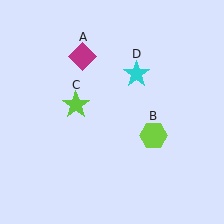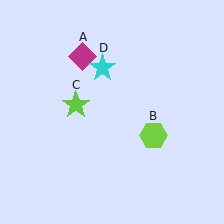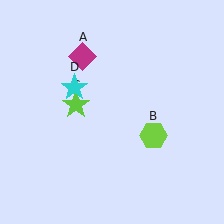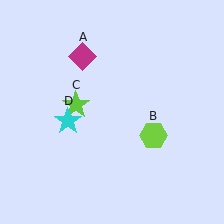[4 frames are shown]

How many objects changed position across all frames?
1 object changed position: cyan star (object D).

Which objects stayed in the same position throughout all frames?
Magenta diamond (object A) and lime hexagon (object B) and lime star (object C) remained stationary.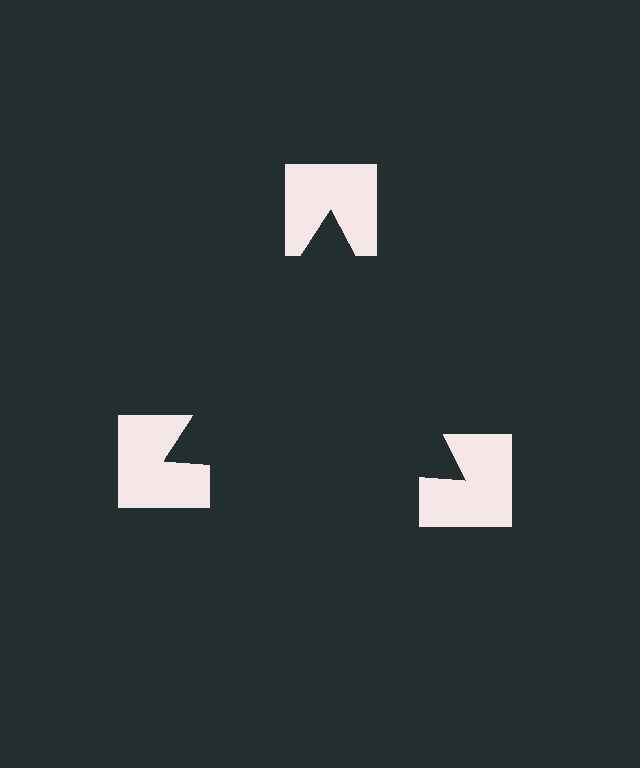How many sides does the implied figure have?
3 sides.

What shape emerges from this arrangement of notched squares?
An illusory triangle — its edges are inferred from the aligned wedge cuts in the notched squares, not physically drawn.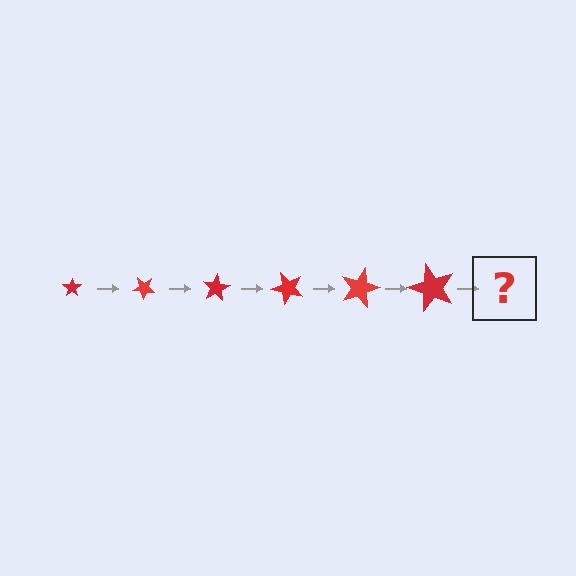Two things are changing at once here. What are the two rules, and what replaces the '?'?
The two rules are that the star grows larger each step and it rotates 40 degrees each step. The '?' should be a star, larger than the previous one and rotated 240 degrees from the start.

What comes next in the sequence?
The next element should be a star, larger than the previous one and rotated 240 degrees from the start.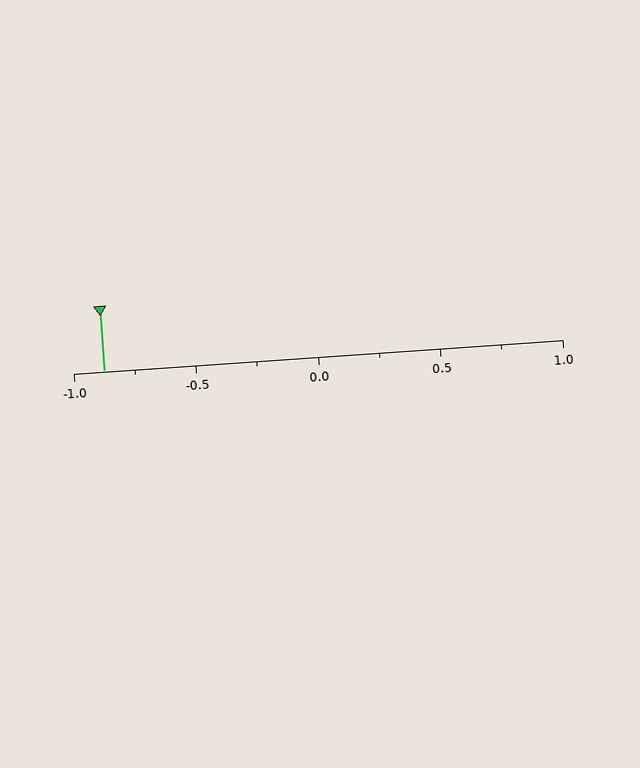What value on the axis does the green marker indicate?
The marker indicates approximately -0.88.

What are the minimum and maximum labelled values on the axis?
The axis runs from -1.0 to 1.0.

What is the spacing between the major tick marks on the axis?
The major ticks are spaced 0.5 apart.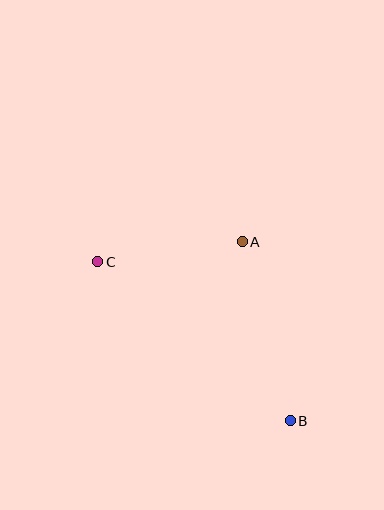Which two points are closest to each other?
Points A and C are closest to each other.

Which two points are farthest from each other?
Points B and C are farthest from each other.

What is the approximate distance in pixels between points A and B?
The distance between A and B is approximately 185 pixels.